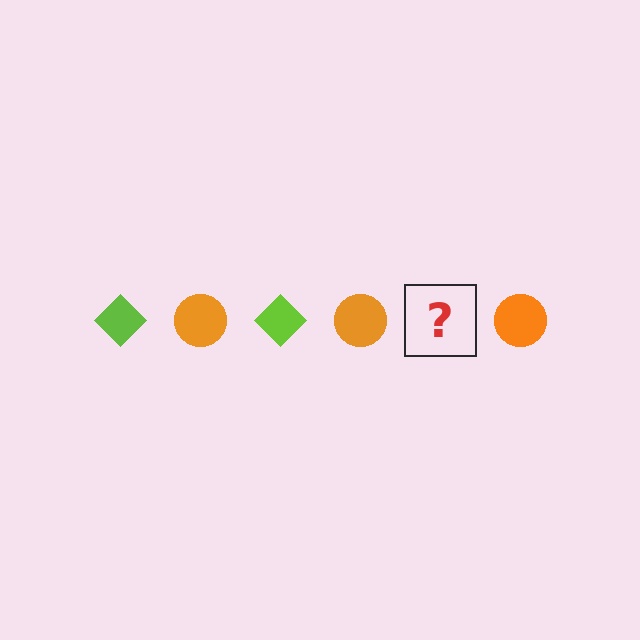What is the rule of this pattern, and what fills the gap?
The rule is that the pattern alternates between lime diamond and orange circle. The gap should be filled with a lime diamond.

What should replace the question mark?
The question mark should be replaced with a lime diamond.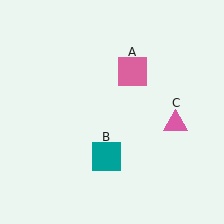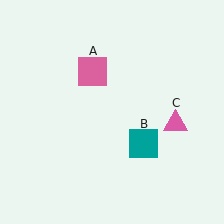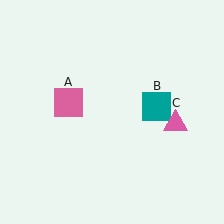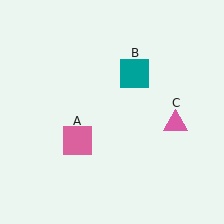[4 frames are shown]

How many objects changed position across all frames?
2 objects changed position: pink square (object A), teal square (object B).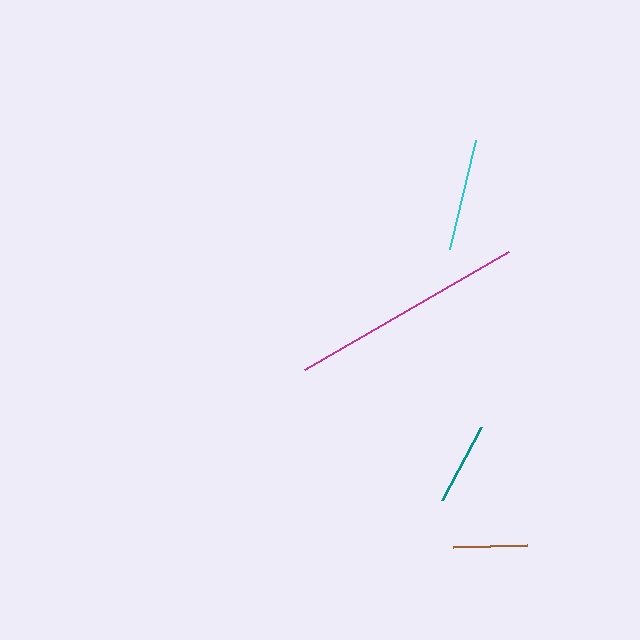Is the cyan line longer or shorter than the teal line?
The cyan line is longer than the teal line.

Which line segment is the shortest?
The brown line is the shortest at approximately 75 pixels.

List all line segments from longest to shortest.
From longest to shortest: magenta, cyan, teal, brown.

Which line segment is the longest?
The magenta line is the longest at approximately 235 pixels.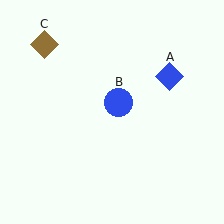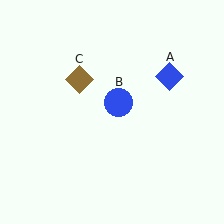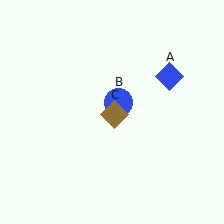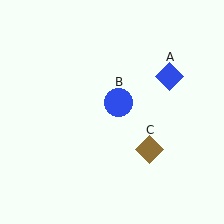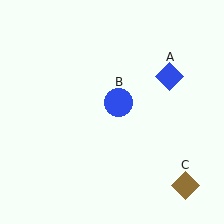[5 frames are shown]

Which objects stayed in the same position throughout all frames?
Blue diamond (object A) and blue circle (object B) remained stationary.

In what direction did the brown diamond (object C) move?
The brown diamond (object C) moved down and to the right.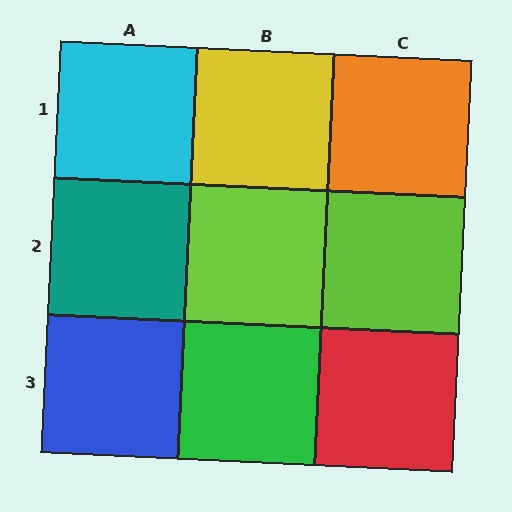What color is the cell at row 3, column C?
Red.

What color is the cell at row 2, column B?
Lime.